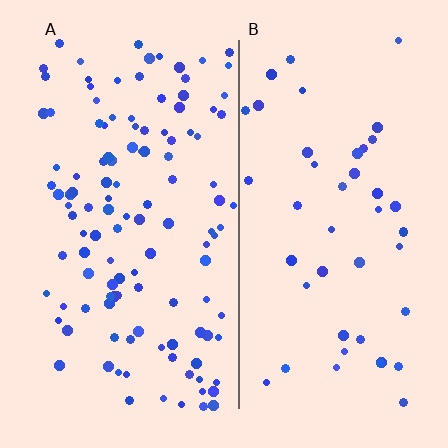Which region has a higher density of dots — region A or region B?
A (the left).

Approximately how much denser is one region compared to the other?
Approximately 2.6× — region A over region B.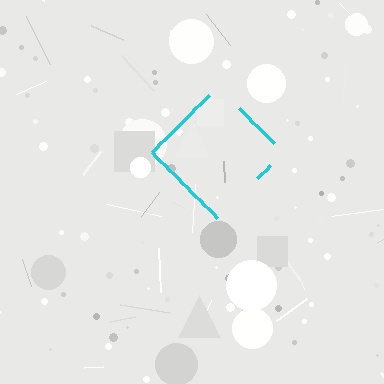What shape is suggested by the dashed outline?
The dashed outline suggests a diamond.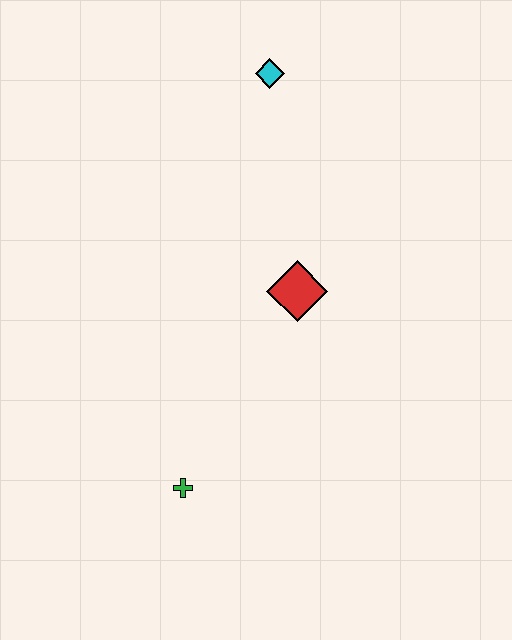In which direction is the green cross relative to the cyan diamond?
The green cross is below the cyan diamond.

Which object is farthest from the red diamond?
The green cross is farthest from the red diamond.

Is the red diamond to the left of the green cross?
No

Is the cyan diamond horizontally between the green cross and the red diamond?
Yes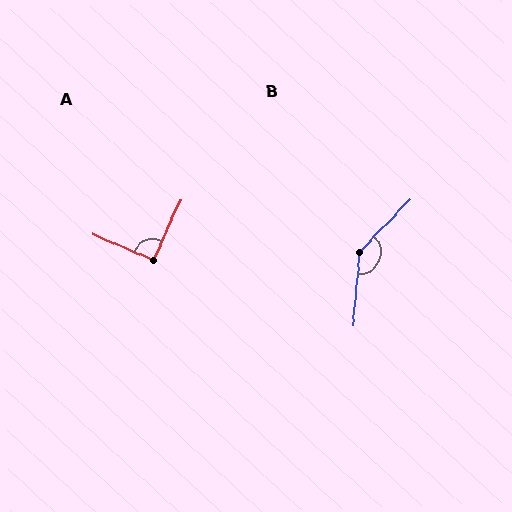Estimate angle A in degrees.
Approximately 91 degrees.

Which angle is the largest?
B, at approximately 141 degrees.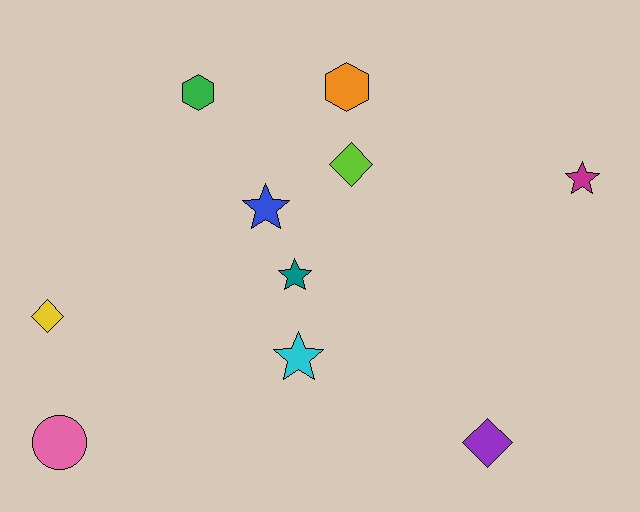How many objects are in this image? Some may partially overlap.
There are 10 objects.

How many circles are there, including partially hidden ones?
There is 1 circle.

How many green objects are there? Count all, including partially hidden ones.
There is 1 green object.